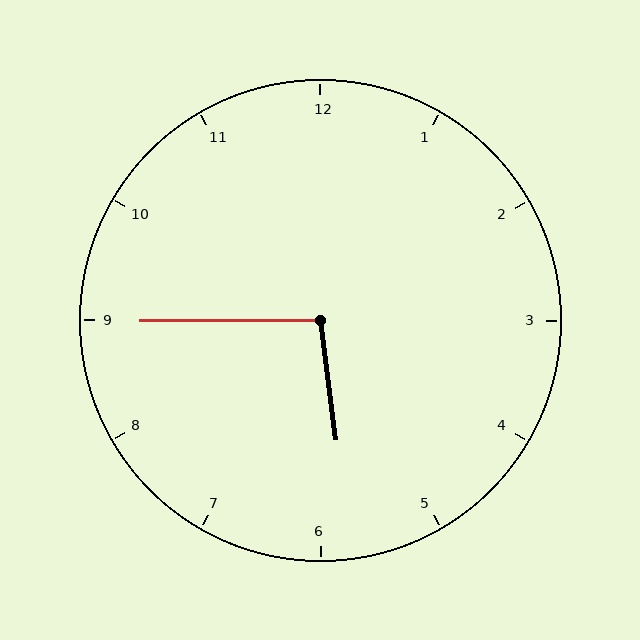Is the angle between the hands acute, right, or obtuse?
It is obtuse.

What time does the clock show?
5:45.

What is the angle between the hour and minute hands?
Approximately 98 degrees.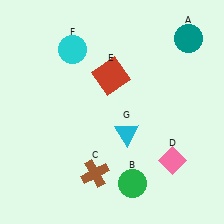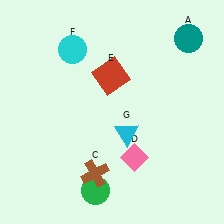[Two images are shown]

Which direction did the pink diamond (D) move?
The pink diamond (D) moved left.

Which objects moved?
The objects that moved are: the green circle (B), the pink diamond (D).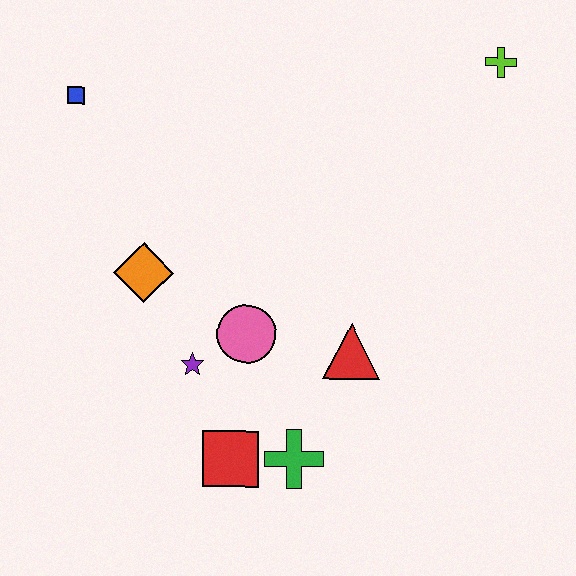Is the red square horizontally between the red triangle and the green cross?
No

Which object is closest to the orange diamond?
The purple star is closest to the orange diamond.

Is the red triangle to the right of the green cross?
Yes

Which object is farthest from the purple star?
The lime cross is farthest from the purple star.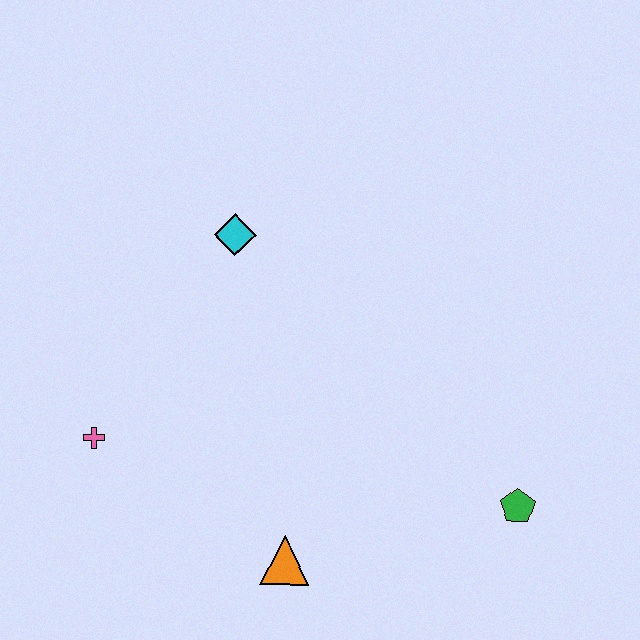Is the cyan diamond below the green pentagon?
No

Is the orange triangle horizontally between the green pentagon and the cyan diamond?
Yes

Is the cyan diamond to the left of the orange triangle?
Yes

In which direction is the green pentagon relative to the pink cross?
The green pentagon is to the right of the pink cross.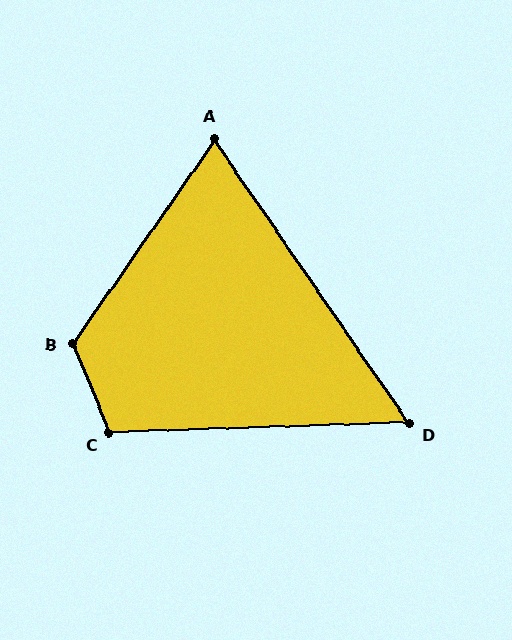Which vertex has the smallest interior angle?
D, at approximately 57 degrees.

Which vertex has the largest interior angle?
B, at approximately 123 degrees.